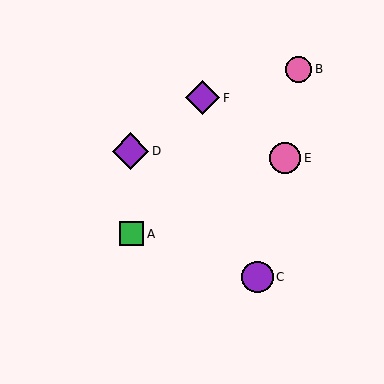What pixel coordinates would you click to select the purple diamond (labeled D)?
Click at (131, 151) to select the purple diamond D.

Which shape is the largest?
The purple diamond (labeled D) is the largest.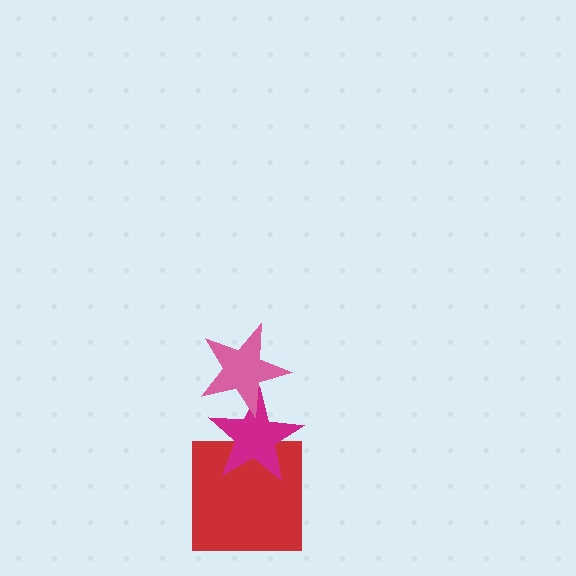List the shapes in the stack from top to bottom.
From top to bottom: the pink star, the magenta star, the red square.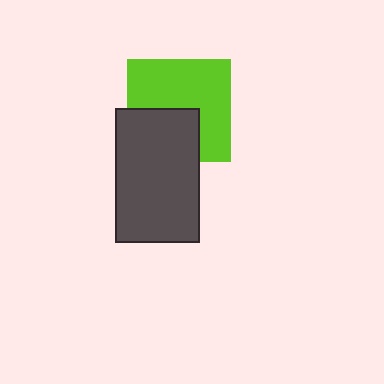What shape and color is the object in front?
The object in front is a dark gray rectangle.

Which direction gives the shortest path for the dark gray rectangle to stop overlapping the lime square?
Moving down gives the shortest separation.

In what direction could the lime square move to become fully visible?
The lime square could move up. That would shift it out from behind the dark gray rectangle entirely.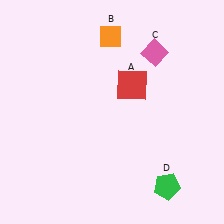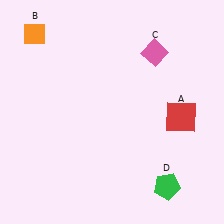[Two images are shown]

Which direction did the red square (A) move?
The red square (A) moved right.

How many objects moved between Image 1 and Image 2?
2 objects moved between the two images.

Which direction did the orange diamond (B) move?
The orange diamond (B) moved left.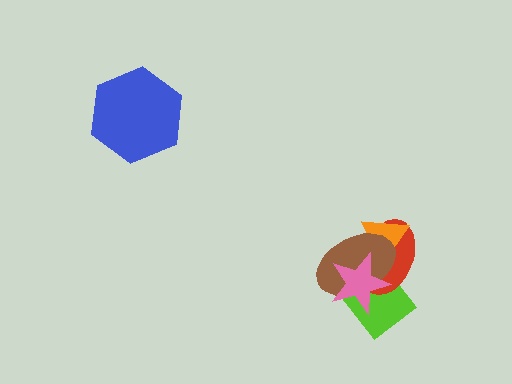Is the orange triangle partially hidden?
Yes, it is partially covered by another shape.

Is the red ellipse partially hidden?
Yes, it is partially covered by another shape.